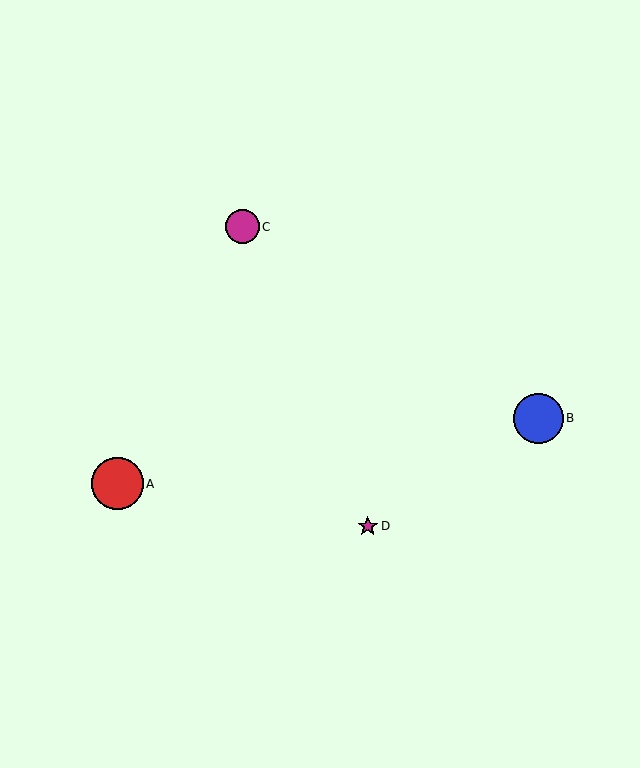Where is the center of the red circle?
The center of the red circle is at (117, 484).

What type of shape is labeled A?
Shape A is a red circle.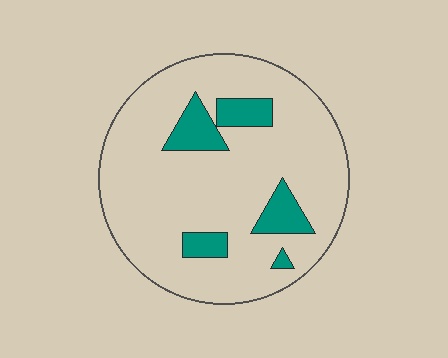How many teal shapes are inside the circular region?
5.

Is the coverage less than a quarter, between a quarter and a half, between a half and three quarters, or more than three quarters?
Less than a quarter.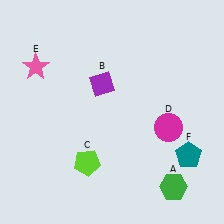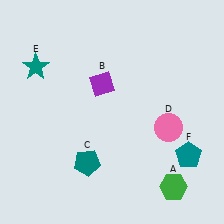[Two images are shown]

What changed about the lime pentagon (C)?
In Image 1, C is lime. In Image 2, it changed to teal.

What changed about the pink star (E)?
In Image 1, E is pink. In Image 2, it changed to teal.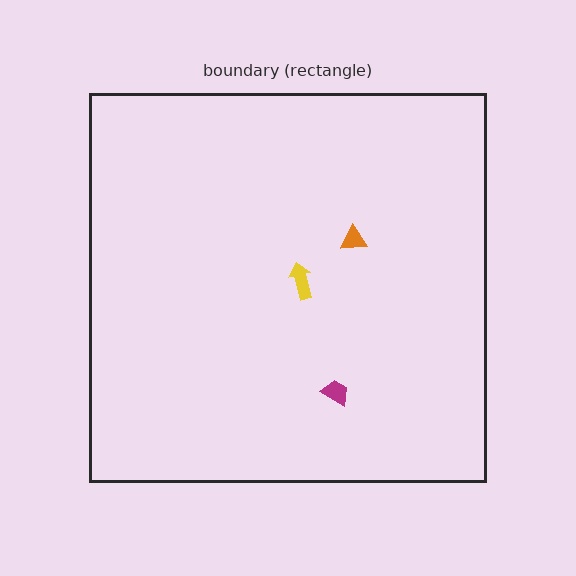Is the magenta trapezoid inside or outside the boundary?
Inside.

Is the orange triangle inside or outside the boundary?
Inside.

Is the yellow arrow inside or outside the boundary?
Inside.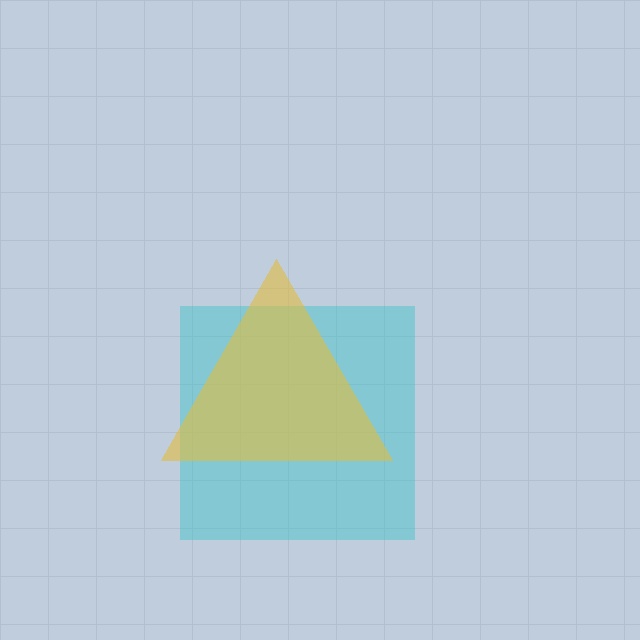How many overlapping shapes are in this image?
There are 2 overlapping shapes in the image.